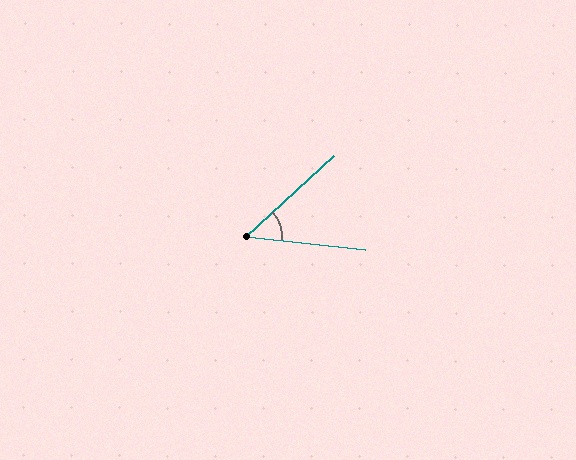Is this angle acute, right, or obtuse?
It is acute.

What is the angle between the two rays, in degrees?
Approximately 49 degrees.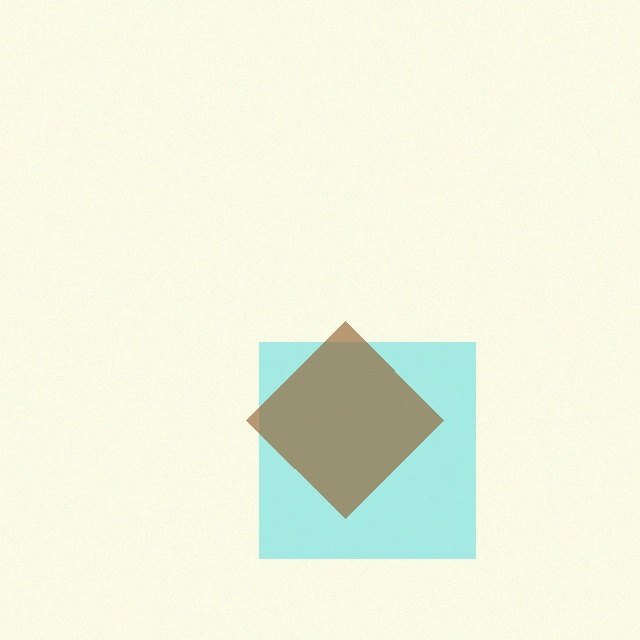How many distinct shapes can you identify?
There are 2 distinct shapes: a cyan square, a brown diamond.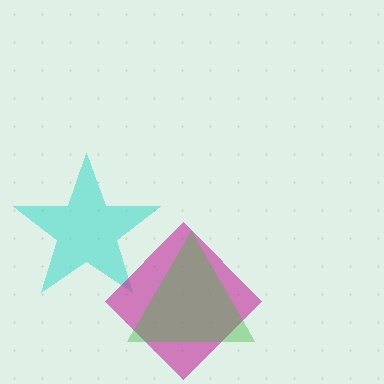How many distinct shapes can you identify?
There are 3 distinct shapes: a cyan star, a magenta diamond, a green triangle.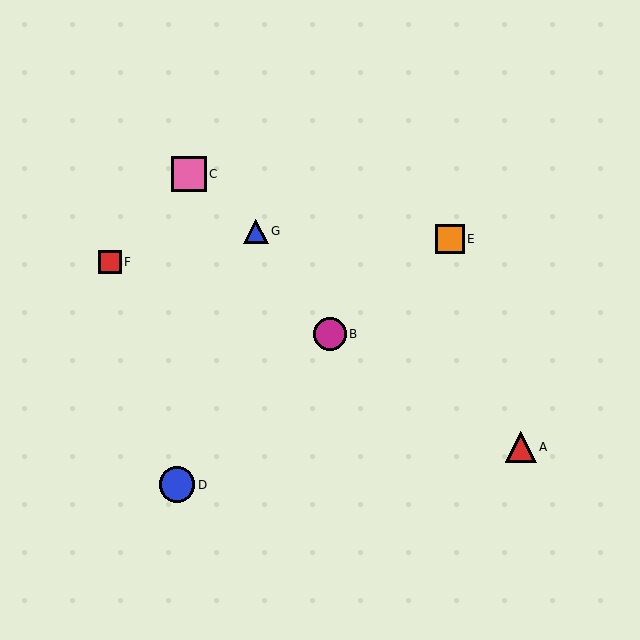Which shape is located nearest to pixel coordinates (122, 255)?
The red square (labeled F) at (110, 262) is nearest to that location.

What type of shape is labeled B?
Shape B is a magenta circle.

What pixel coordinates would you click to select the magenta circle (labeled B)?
Click at (330, 334) to select the magenta circle B.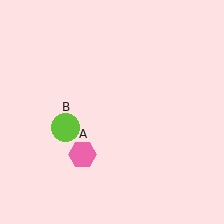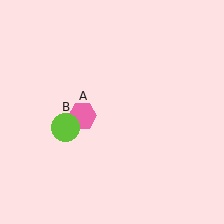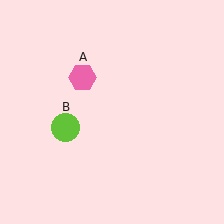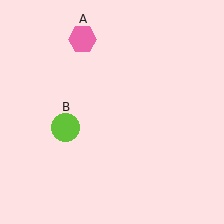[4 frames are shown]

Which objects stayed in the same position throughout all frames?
Lime circle (object B) remained stationary.